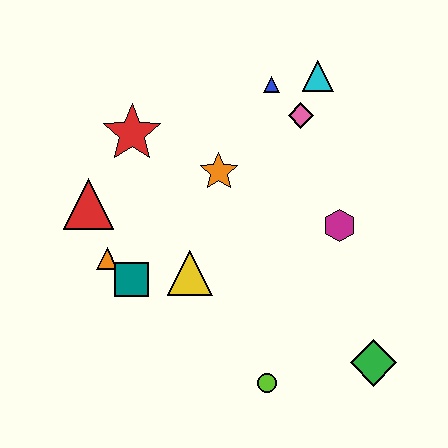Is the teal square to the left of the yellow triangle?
Yes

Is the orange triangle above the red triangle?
No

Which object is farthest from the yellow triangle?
The cyan triangle is farthest from the yellow triangle.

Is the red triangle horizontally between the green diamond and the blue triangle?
No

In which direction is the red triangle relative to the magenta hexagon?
The red triangle is to the left of the magenta hexagon.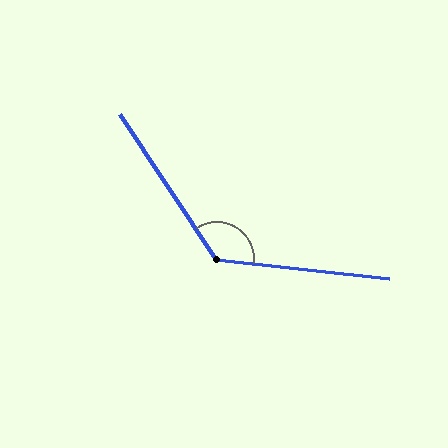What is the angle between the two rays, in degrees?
Approximately 130 degrees.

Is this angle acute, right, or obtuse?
It is obtuse.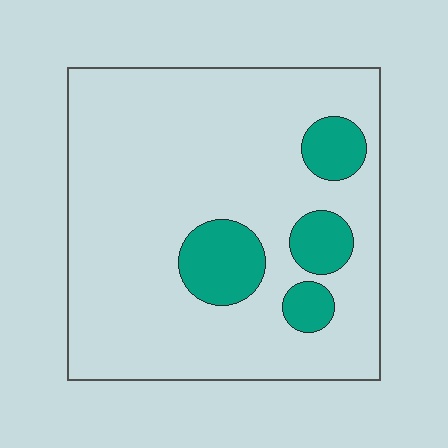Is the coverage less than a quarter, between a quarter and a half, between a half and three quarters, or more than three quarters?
Less than a quarter.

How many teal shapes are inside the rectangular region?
4.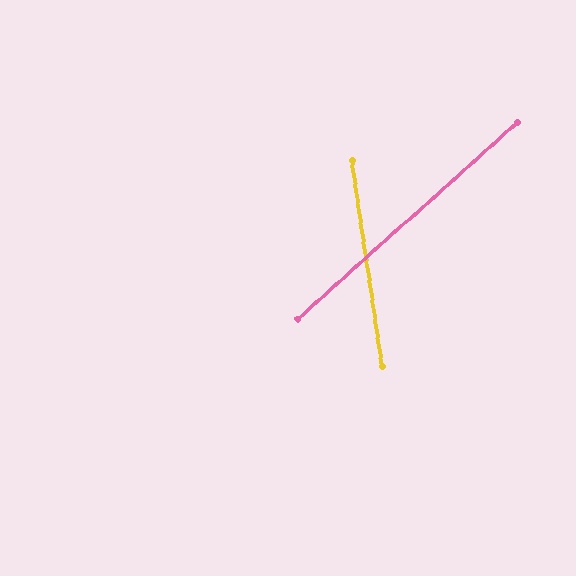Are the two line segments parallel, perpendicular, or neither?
Neither parallel nor perpendicular — they differ by about 56°.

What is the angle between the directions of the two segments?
Approximately 56 degrees.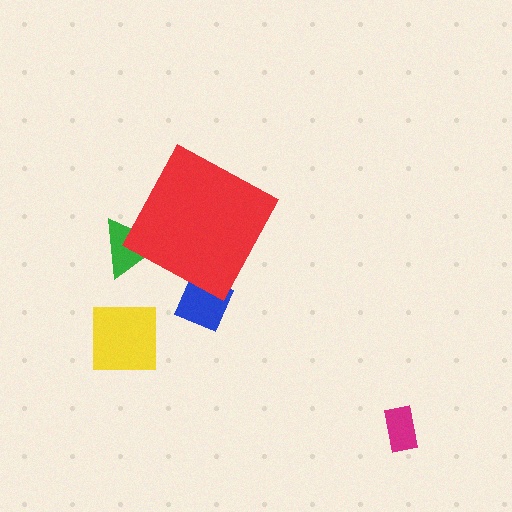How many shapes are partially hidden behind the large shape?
2 shapes are partially hidden.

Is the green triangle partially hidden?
Yes, the green triangle is partially hidden behind the red diamond.